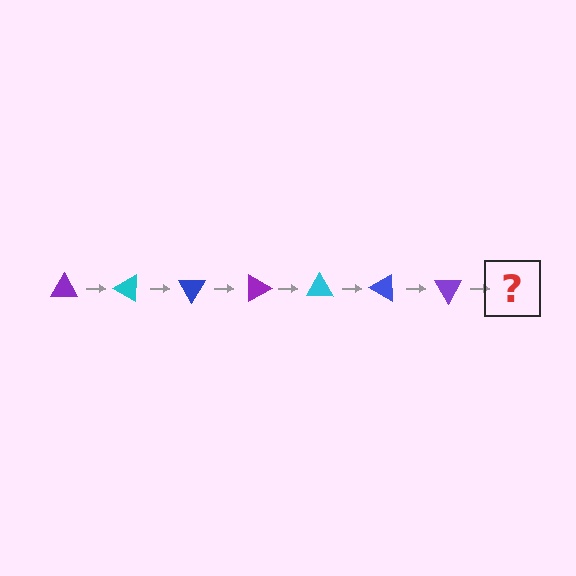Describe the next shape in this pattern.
It should be a cyan triangle, rotated 210 degrees from the start.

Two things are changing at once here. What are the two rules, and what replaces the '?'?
The two rules are that it rotates 30 degrees each step and the color cycles through purple, cyan, and blue. The '?' should be a cyan triangle, rotated 210 degrees from the start.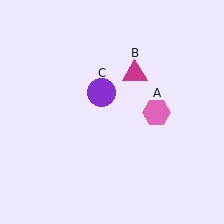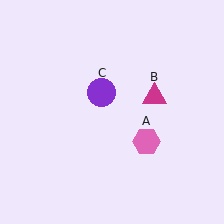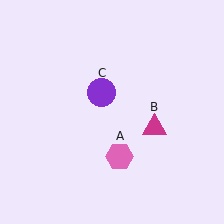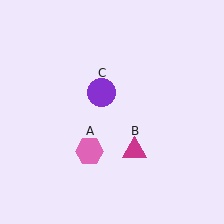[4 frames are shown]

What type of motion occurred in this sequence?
The pink hexagon (object A), magenta triangle (object B) rotated clockwise around the center of the scene.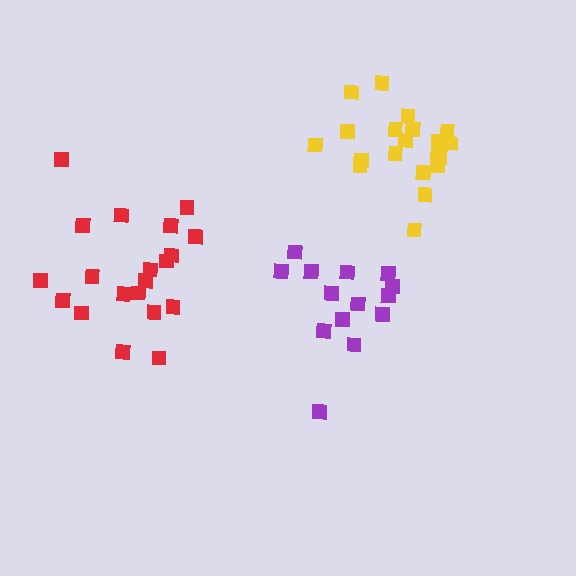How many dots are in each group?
Group 1: 14 dots, Group 2: 20 dots, Group 3: 20 dots (54 total).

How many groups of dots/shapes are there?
There are 3 groups.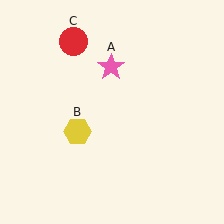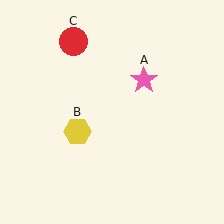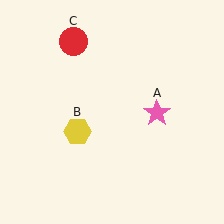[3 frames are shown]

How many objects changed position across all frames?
1 object changed position: pink star (object A).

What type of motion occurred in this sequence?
The pink star (object A) rotated clockwise around the center of the scene.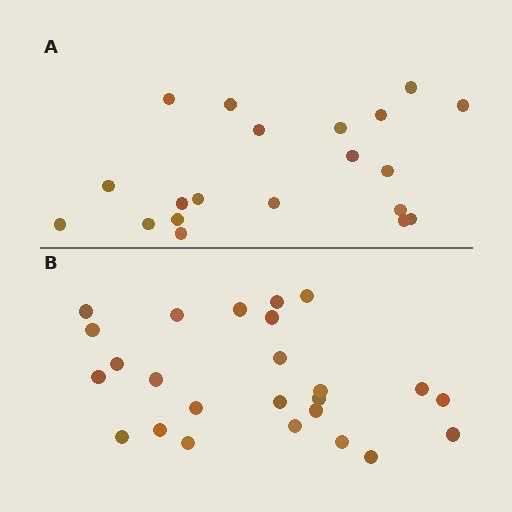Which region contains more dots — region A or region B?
Region B (the bottom region) has more dots.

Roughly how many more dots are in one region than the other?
Region B has about 5 more dots than region A.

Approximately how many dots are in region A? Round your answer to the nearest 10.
About 20 dots.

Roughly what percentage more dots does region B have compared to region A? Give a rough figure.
About 25% more.